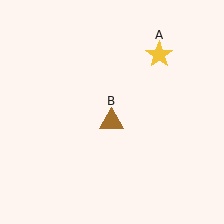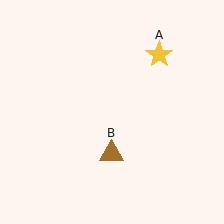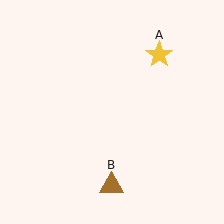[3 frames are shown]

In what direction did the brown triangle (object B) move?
The brown triangle (object B) moved down.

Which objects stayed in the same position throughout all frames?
Yellow star (object A) remained stationary.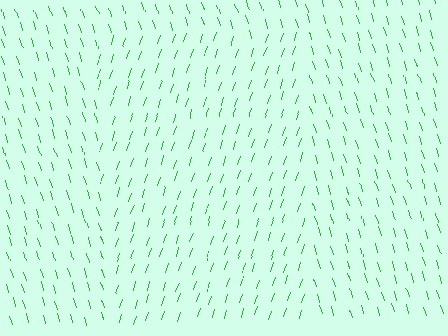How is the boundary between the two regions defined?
The boundary is defined purely by a change in line orientation (approximately 35 degrees difference). All lines are the same color and thickness.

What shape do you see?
I see a rectangle.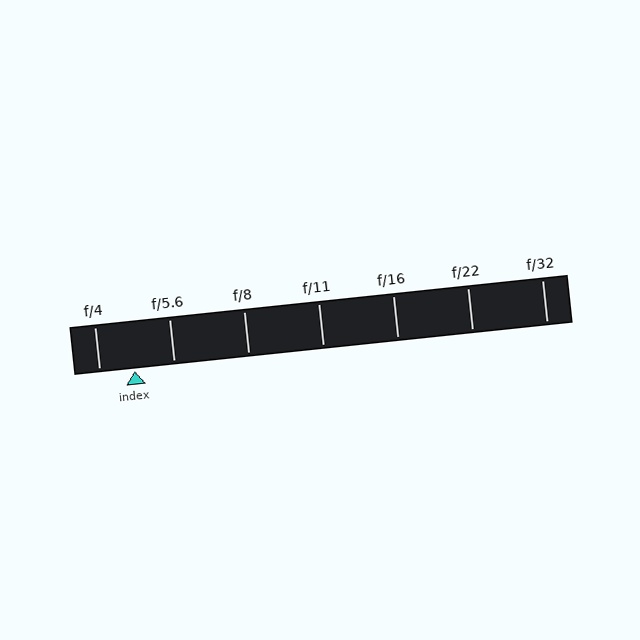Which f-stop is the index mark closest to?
The index mark is closest to f/4.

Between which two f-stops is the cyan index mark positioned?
The index mark is between f/4 and f/5.6.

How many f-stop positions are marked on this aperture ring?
There are 7 f-stop positions marked.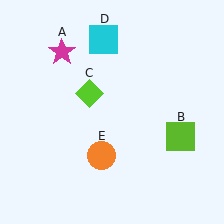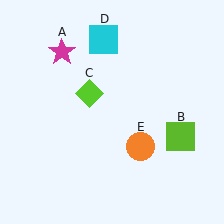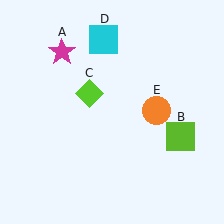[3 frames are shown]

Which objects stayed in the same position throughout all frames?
Magenta star (object A) and lime square (object B) and lime diamond (object C) and cyan square (object D) remained stationary.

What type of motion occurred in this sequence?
The orange circle (object E) rotated counterclockwise around the center of the scene.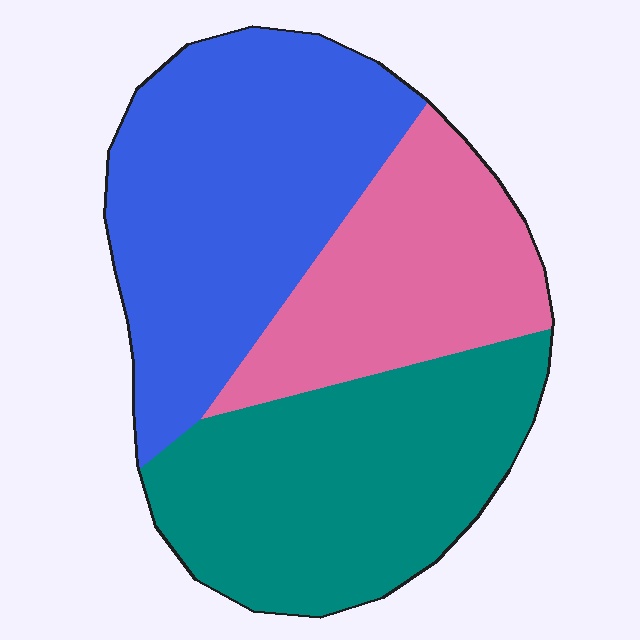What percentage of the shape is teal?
Teal covers roughly 35% of the shape.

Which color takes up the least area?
Pink, at roughly 25%.